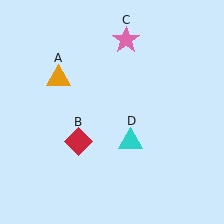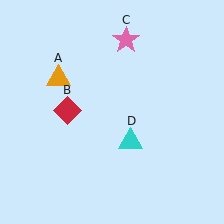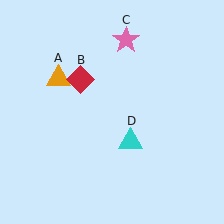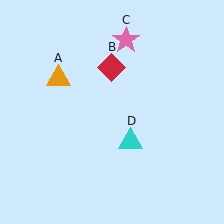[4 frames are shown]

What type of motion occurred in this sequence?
The red diamond (object B) rotated clockwise around the center of the scene.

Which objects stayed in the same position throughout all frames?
Orange triangle (object A) and pink star (object C) and cyan triangle (object D) remained stationary.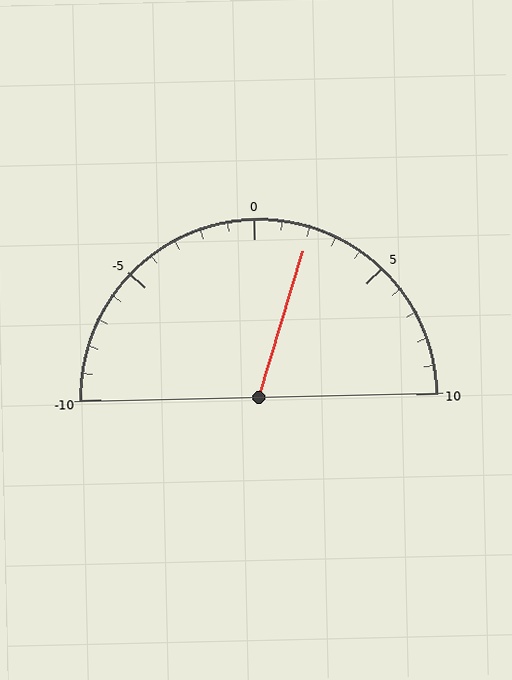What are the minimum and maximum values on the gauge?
The gauge ranges from -10 to 10.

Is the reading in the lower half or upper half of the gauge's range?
The reading is in the upper half of the range (-10 to 10).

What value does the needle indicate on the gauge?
The needle indicates approximately 2.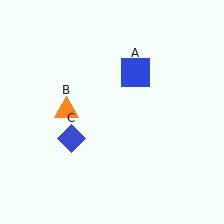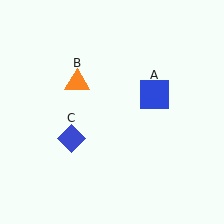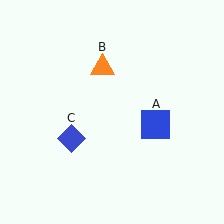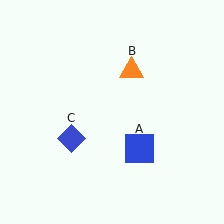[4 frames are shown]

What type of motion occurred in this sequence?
The blue square (object A), orange triangle (object B) rotated clockwise around the center of the scene.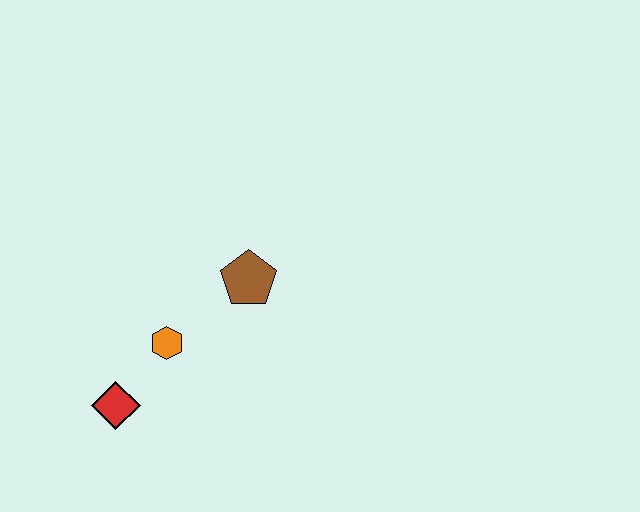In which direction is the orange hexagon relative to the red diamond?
The orange hexagon is above the red diamond.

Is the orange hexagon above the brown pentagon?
No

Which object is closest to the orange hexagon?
The red diamond is closest to the orange hexagon.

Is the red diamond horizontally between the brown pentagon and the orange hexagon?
No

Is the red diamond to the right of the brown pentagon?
No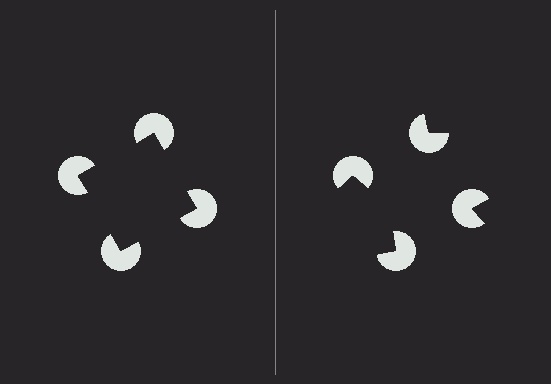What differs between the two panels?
The pac-man discs are positioned identically on both sides; only the wedge orientations differ. On the left they align to a square; on the right they are misaligned.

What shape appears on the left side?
An illusory square.